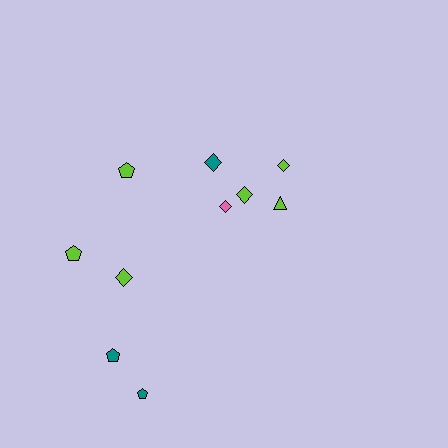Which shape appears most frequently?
Diamond, with 5 objects.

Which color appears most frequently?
Lime, with 6 objects.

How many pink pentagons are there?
There are no pink pentagons.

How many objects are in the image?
There are 10 objects.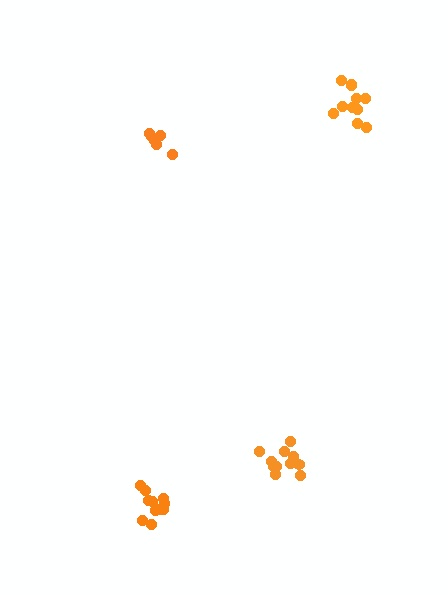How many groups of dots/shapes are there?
There are 4 groups.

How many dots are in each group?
Group 1: 6 dots, Group 2: 12 dots, Group 3: 11 dots, Group 4: 11 dots (40 total).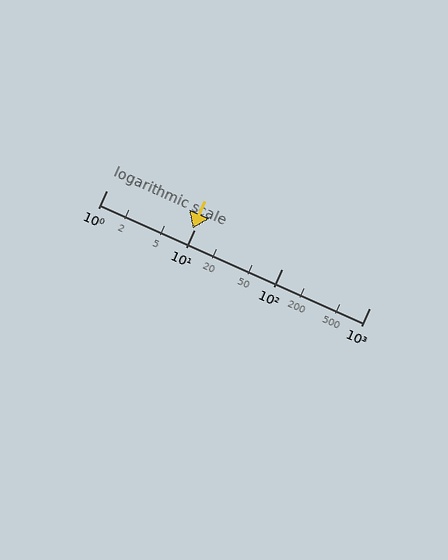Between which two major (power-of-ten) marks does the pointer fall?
The pointer is between 1 and 10.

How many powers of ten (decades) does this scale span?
The scale spans 3 decades, from 1 to 1000.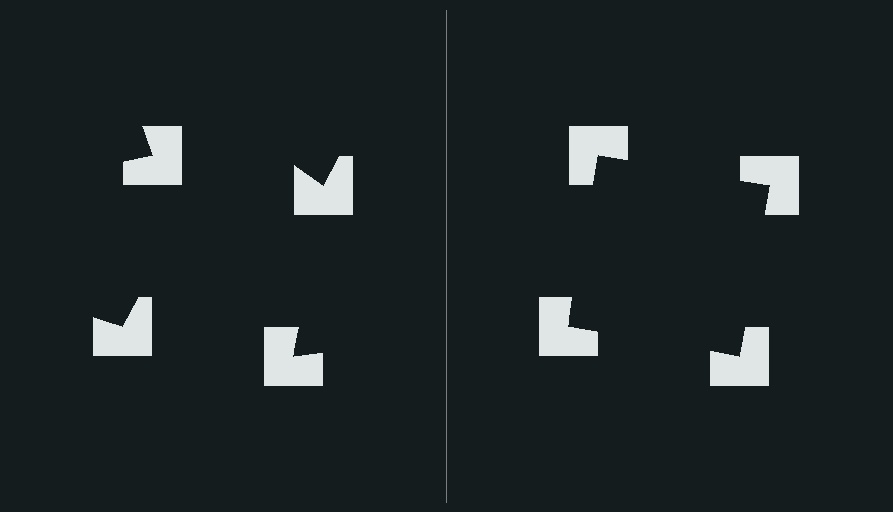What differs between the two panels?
The notched squares are positioned identically on both sides; only the wedge orientations differ. On the right they align to a square; on the left they are misaligned.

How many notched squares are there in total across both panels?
8 — 4 on each side.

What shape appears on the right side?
An illusory square.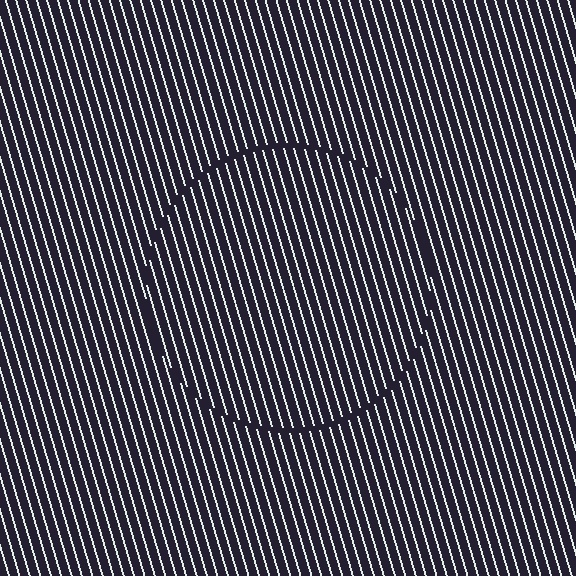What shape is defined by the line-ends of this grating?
An illusory circle. The interior of the shape contains the same grating, shifted by half a period — the contour is defined by the phase discontinuity where line-ends from the inner and outer gratings abut.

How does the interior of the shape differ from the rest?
The interior of the shape contains the same grating, shifted by half a period — the contour is defined by the phase discontinuity where line-ends from the inner and outer gratings abut.